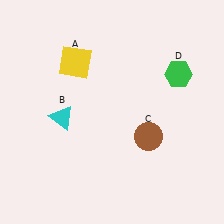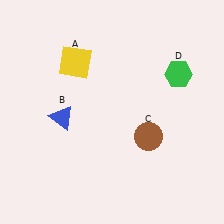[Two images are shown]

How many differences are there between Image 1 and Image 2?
There is 1 difference between the two images.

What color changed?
The triangle (B) changed from cyan in Image 1 to blue in Image 2.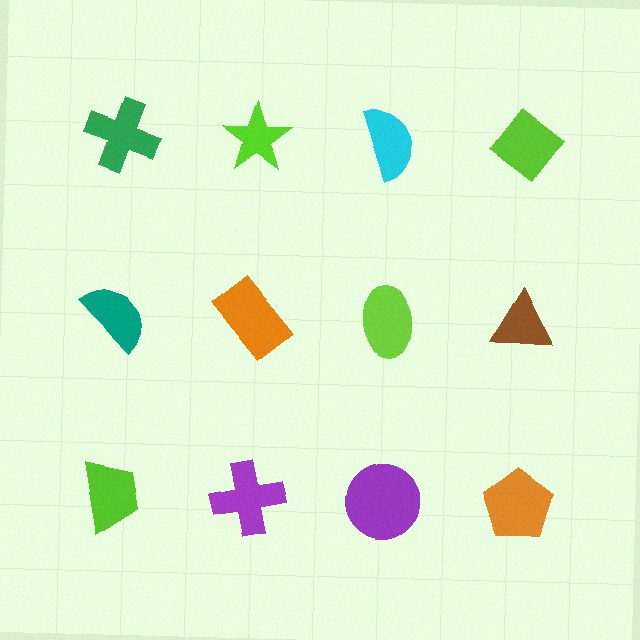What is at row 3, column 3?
A purple circle.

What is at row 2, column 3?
A lime ellipse.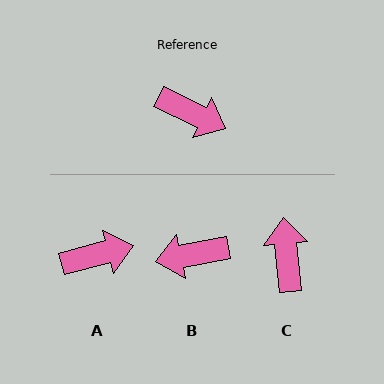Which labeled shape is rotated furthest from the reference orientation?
B, about 143 degrees away.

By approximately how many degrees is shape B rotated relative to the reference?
Approximately 143 degrees clockwise.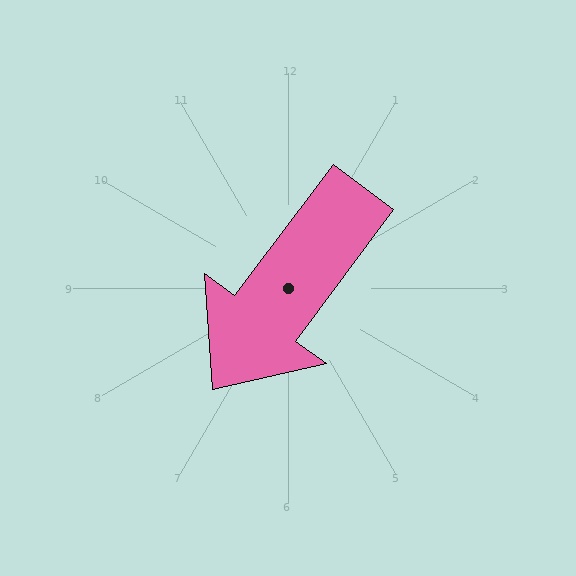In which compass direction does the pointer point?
Southwest.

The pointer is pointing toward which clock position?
Roughly 7 o'clock.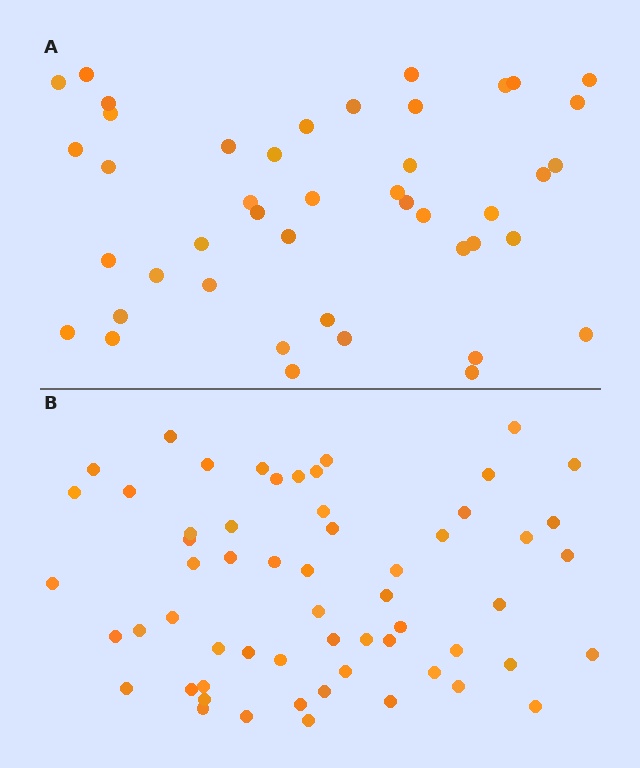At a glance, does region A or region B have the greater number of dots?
Region B (the bottom region) has more dots.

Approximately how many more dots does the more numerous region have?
Region B has approximately 15 more dots than region A.